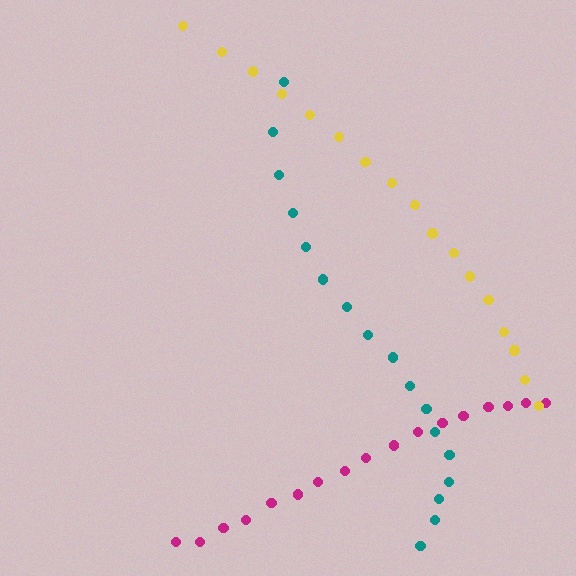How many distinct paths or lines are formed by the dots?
There are 3 distinct paths.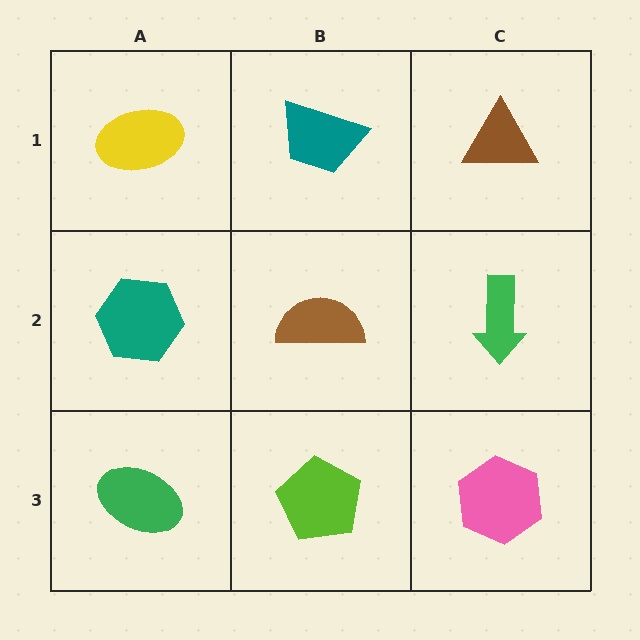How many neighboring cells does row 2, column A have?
3.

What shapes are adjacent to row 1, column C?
A green arrow (row 2, column C), a teal trapezoid (row 1, column B).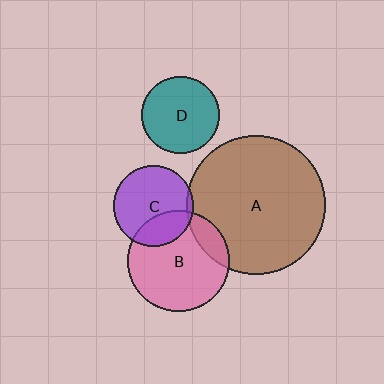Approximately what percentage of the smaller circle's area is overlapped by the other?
Approximately 25%.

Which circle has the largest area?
Circle A (brown).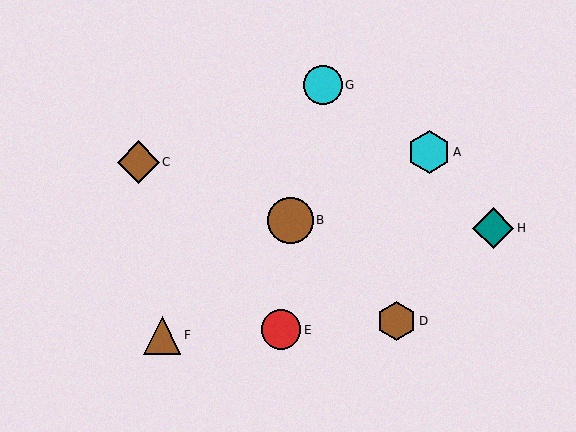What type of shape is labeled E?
Shape E is a red circle.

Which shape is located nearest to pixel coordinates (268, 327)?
The red circle (labeled E) at (281, 330) is nearest to that location.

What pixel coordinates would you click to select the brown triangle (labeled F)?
Click at (162, 335) to select the brown triangle F.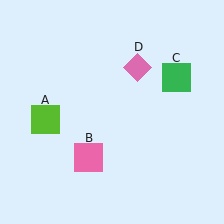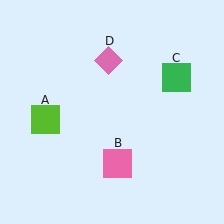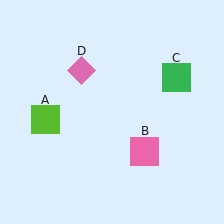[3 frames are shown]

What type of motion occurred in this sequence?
The pink square (object B), pink diamond (object D) rotated counterclockwise around the center of the scene.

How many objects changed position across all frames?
2 objects changed position: pink square (object B), pink diamond (object D).